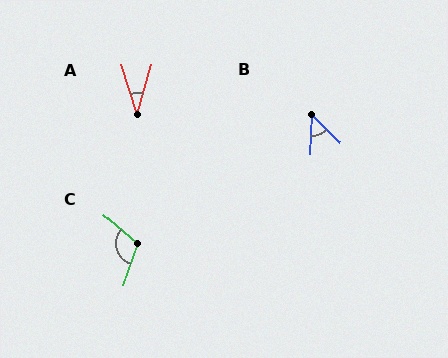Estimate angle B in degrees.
Approximately 48 degrees.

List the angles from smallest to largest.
A (34°), B (48°), C (112°).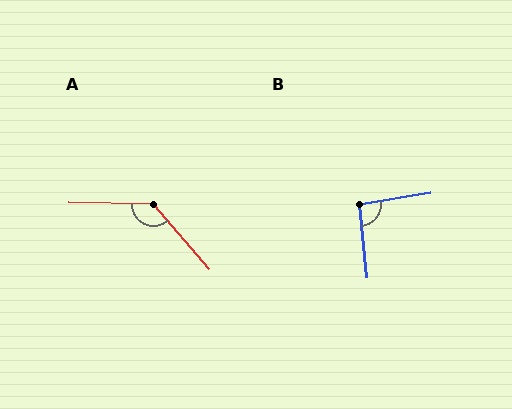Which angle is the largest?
A, at approximately 132 degrees.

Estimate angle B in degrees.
Approximately 93 degrees.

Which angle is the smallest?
B, at approximately 93 degrees.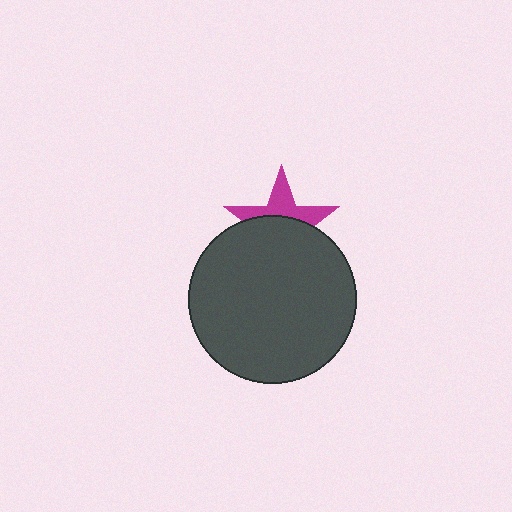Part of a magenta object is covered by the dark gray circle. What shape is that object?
It is a star.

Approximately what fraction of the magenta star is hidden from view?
Roughly 57% of the magenta star is hidden behind the dark gray circle.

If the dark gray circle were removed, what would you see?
You would see the complete magenta star.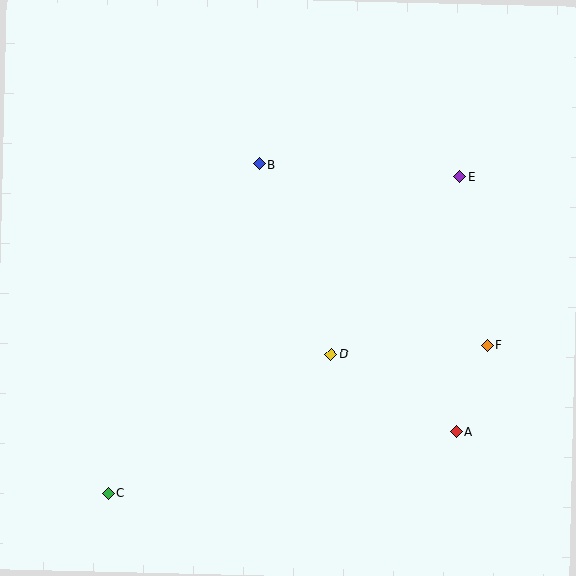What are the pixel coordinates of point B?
Point B is at (259, 164).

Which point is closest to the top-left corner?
Point B is closest to the top-left corner.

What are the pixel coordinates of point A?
Point A is at (456, 432).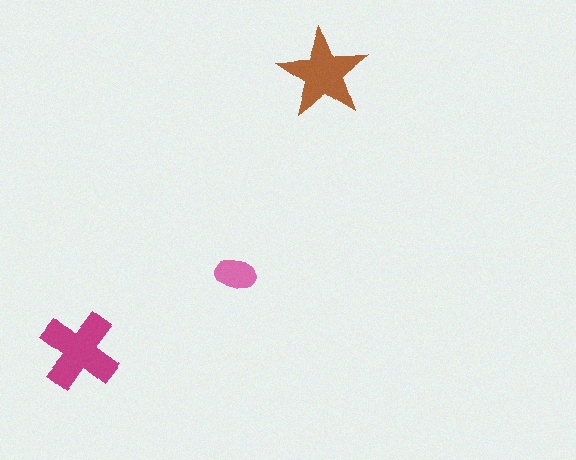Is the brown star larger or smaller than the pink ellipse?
Larger.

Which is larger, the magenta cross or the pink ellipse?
The magenta cross.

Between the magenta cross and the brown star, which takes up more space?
The magenta cross.